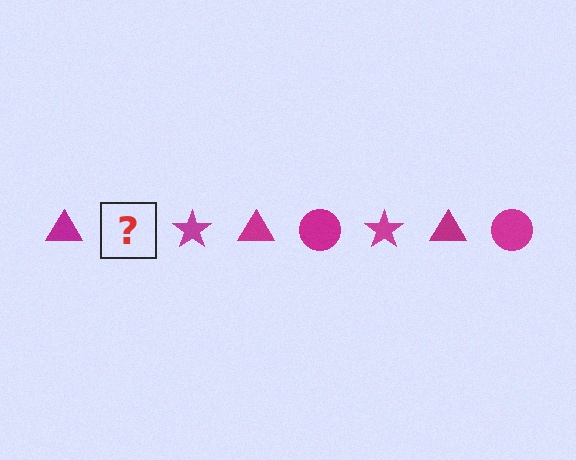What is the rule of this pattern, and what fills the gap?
The rule is that the pattern cycles through triangle, circle, star shapes in magenta. The gap should be filled with a magenta circle.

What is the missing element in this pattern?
The missing element is a magenta circle.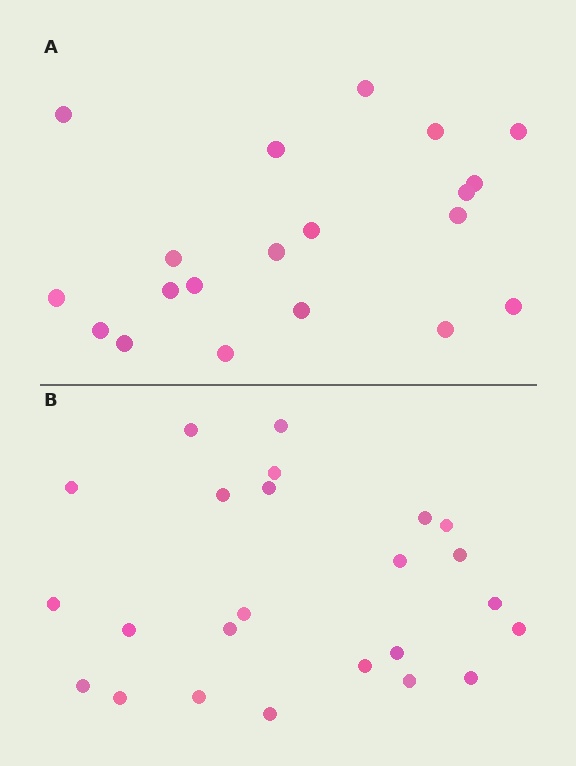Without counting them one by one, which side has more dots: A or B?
Region B (the bottom region) has more dots.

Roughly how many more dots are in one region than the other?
Region B has about 4 more dots than region A.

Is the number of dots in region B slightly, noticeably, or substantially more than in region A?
Region B has only slightly more — the two regions are fairly close. The ratio is roughly 1.2 to 1.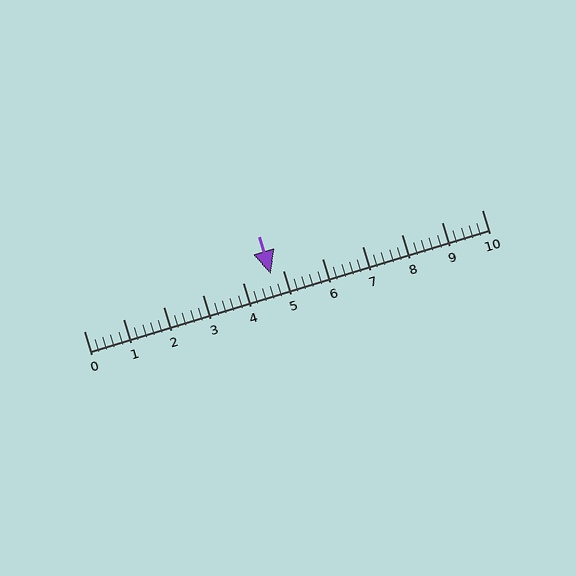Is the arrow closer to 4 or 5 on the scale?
The arrow is closer to 5.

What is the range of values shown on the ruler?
The ruler shows values from 0 to 10.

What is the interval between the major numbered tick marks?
The major tick marks are spaced 1 units apart.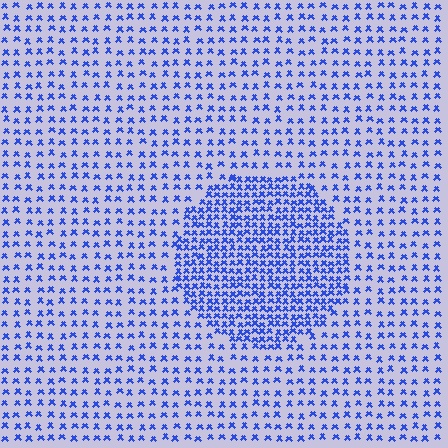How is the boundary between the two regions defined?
The boundary is defined by a change in element density (approximately 2.2x ratio). All elements are the same color, size, and shape.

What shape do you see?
I see a circle.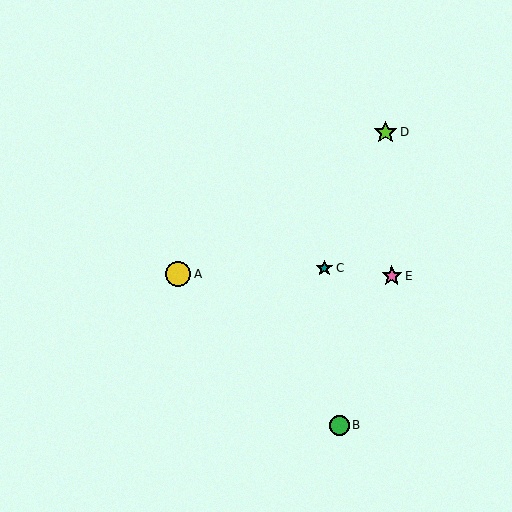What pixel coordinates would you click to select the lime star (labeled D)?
Click at (385, 133) to select the lime star D.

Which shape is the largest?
The yellow circle (labeled A) is the largest.